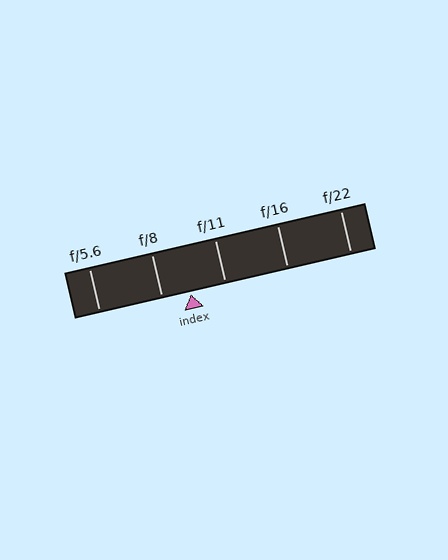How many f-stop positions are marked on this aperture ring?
There are 5 f-stop positions marked.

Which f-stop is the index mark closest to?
The index mark is closest to f/8.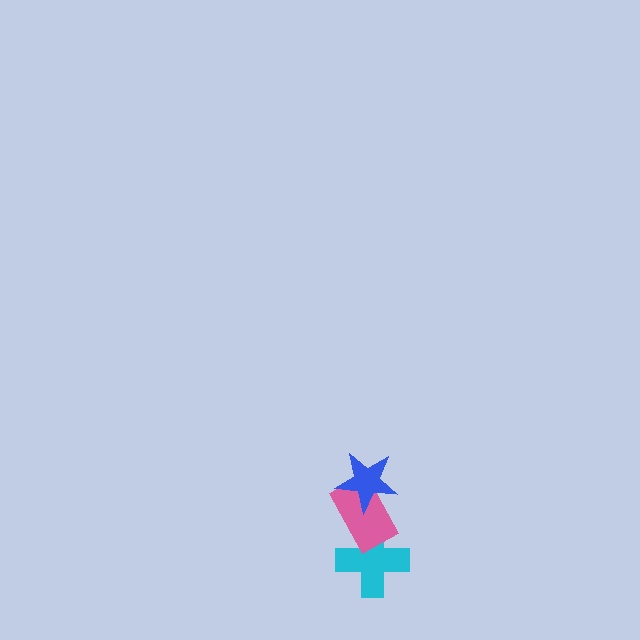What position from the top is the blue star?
The blue star is 1st from the top.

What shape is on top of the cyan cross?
The pink rectangle is on top of the cyan cross.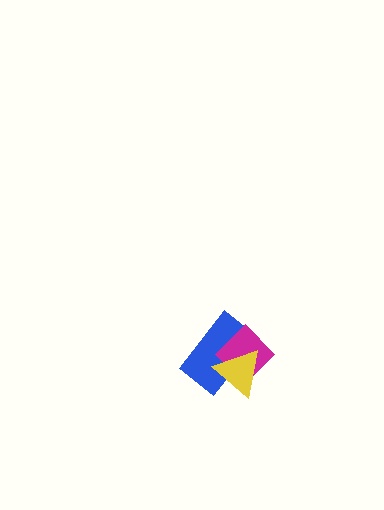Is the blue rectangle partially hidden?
Yes, it is partially covered by another shape.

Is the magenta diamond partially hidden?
Yes, it is partially covered by another shape.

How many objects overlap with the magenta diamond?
2 objects overlap with the magenta diamond.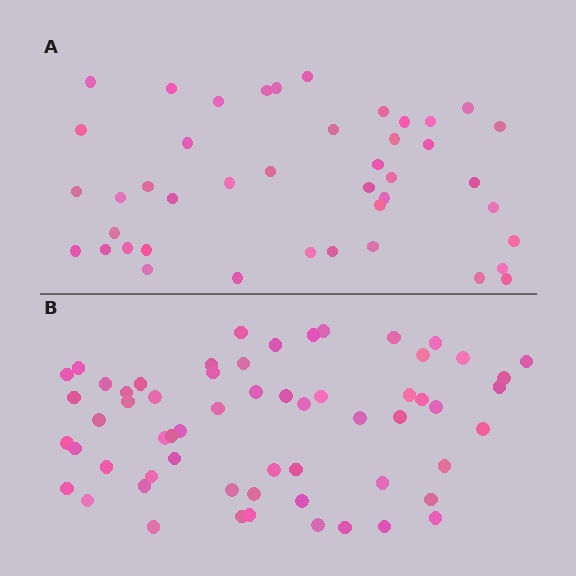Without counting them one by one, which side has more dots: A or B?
Region B (the bottom region) has more dots.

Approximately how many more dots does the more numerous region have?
Region B has approximately 15 more dots than region A.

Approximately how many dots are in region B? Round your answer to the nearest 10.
About 60 dots.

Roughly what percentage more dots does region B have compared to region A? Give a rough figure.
About 40% more.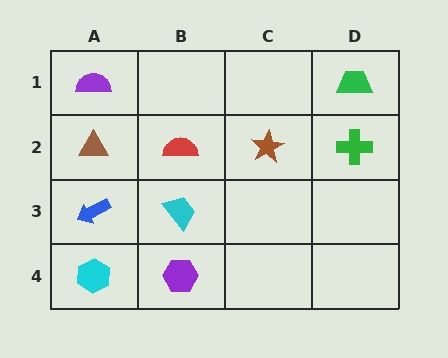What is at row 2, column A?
A brown triangle.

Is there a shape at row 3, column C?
No, that cell is empty.